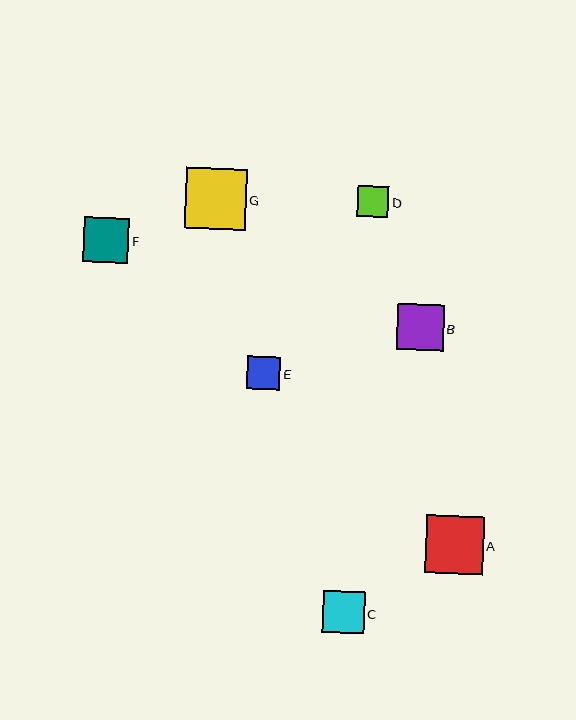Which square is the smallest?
Square D is the smallest with a size of approximately 31 pixels.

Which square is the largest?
Square G is the largest with a size of approximately 61 pixels.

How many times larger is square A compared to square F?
Square A is approximately 1.3 times the size of square F.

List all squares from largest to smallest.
From largest to smallest: G, A, B, F, C, E, D.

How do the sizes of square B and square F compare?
Square B and square F are approximately the same size.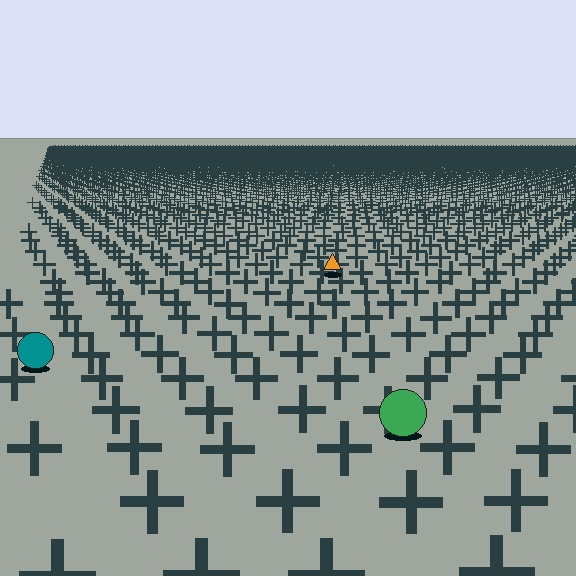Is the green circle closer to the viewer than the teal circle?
Yes. The green circle is closer — you can tell from the texture gradient: the ground texture is coarser near it.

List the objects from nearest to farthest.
From nearest to farthest: the green circle, the teal circle, the orange triangle.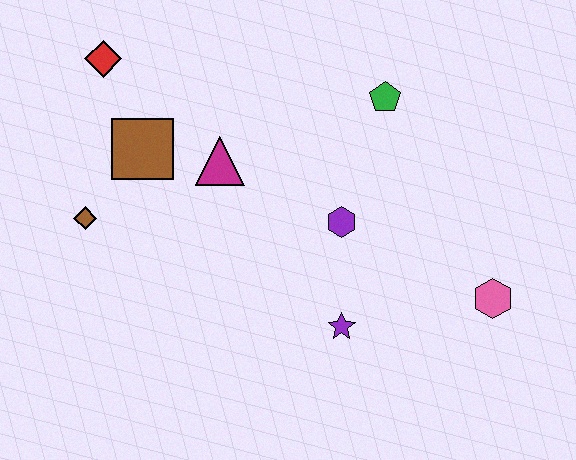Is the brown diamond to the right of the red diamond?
No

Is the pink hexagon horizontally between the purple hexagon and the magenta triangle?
No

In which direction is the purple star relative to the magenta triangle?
The purple star is below the magenta triangle.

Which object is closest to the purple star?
The purple hexagon is closest to the purple star.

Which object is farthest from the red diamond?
The pink hexagon is farthest from the red diamond.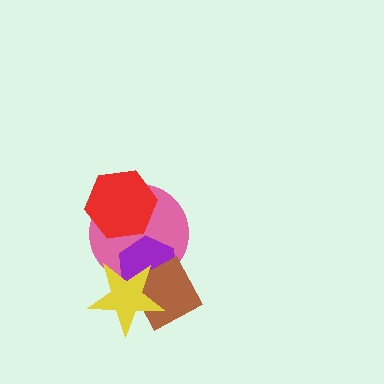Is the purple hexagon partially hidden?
Yes, it is partially covered by another shape.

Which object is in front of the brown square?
The yellow star is in front of the brown square.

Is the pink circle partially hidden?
Yes, it is partially covered by another shape.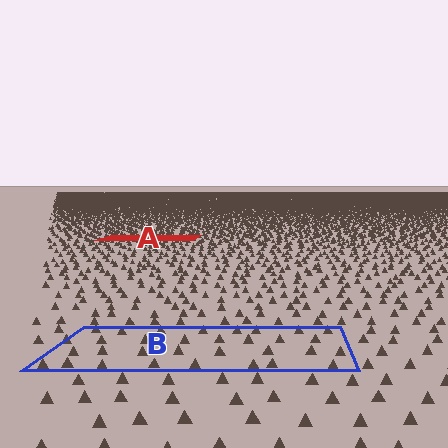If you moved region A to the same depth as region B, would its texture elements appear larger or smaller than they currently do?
They would appear larger. At a closer depth, the same texture elements are projected at a bigger on-screen size.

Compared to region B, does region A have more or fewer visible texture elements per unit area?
Region A has more texture elements per unit area — they are packed more densely because it is farther away.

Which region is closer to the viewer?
Region B is closer. The texture elements there are larger and more spread out.